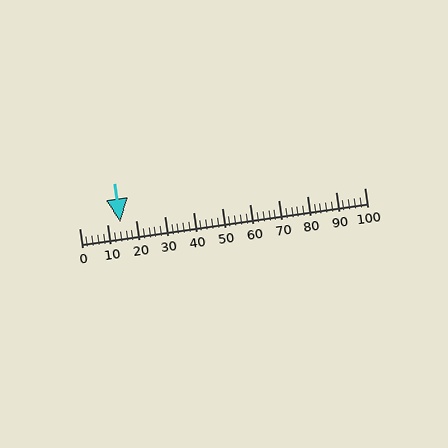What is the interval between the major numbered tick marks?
The major tick marks are spaced 10 units apart.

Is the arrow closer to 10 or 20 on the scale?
The arrow is closer to 10.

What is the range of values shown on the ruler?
The ruler shows values from 0 to 100.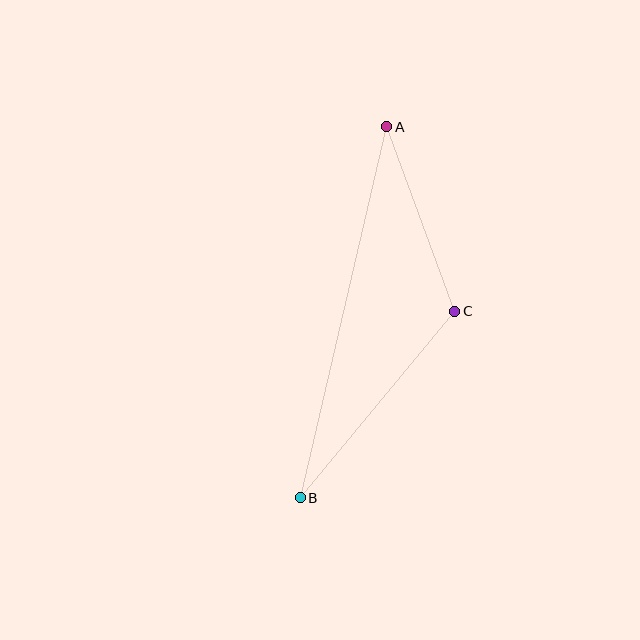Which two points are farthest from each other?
Points A and B are farthest from each other.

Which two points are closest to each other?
Points A and C are closest to each other.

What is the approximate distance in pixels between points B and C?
The distance between B and C is approximately 242 pixels.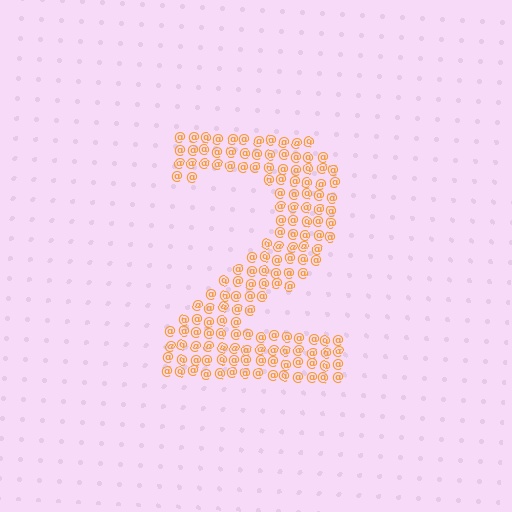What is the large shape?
The large shape is the digit 2.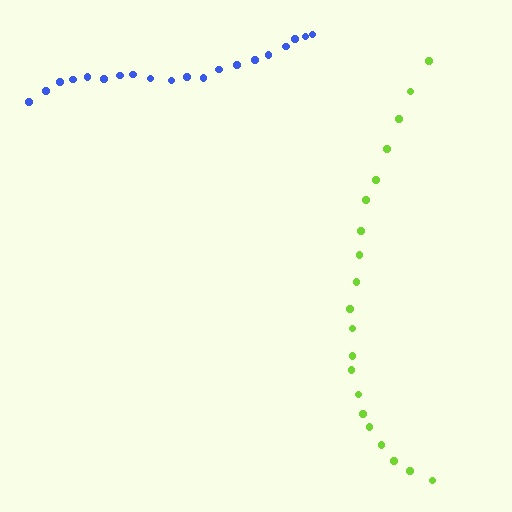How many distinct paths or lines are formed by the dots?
There are 2 distinct paths.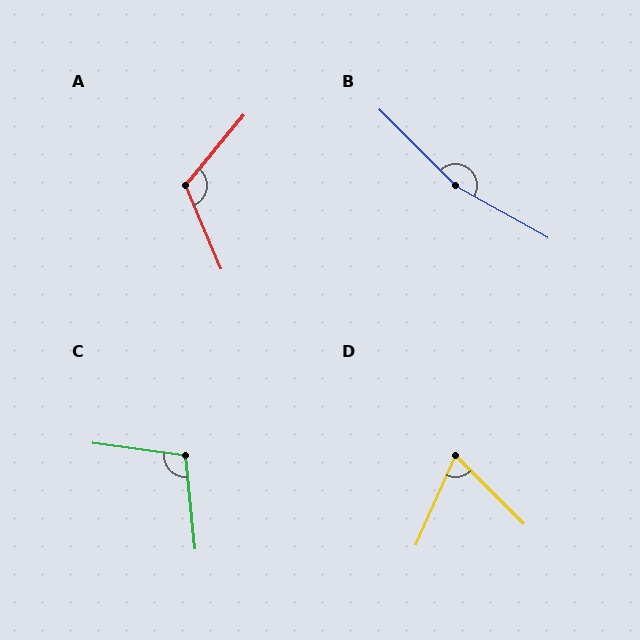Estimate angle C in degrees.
Approximately 103 degrees.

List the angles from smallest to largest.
D (69°), C (103°), A (117°), B (164°).